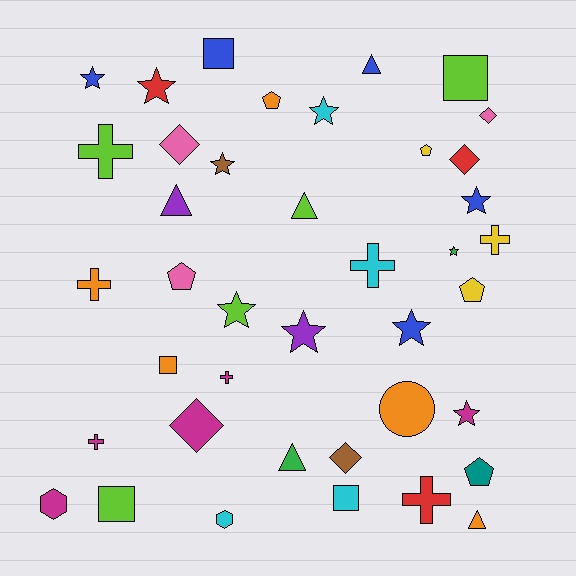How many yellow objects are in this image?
There are 3 yellow objects.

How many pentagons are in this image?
There are 5 pentagons.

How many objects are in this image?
There are 40 objects.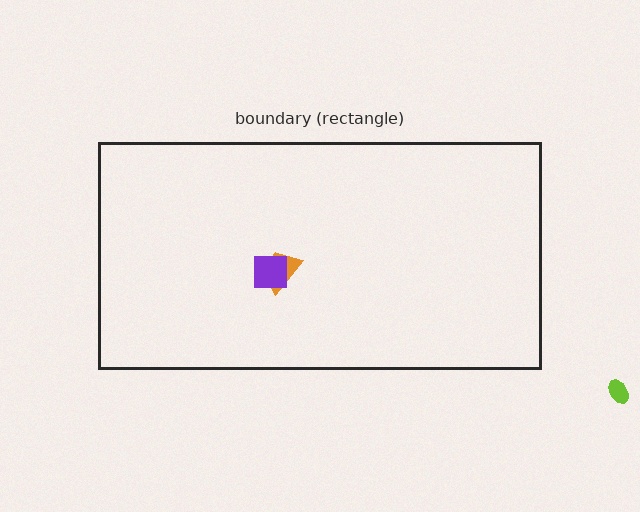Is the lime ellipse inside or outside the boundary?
Outside.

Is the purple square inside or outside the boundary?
Inside.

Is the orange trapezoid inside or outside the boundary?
Inside.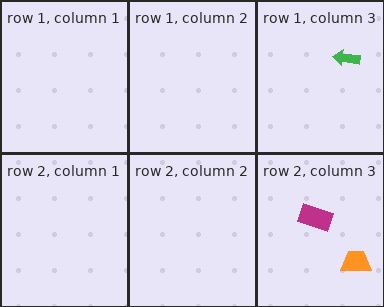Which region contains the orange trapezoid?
The row 2, column 3 region.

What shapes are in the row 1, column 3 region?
The green arrow.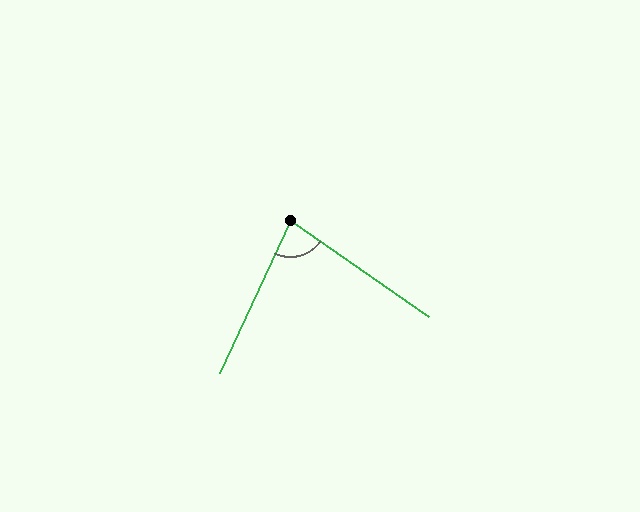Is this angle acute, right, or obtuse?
It is acute.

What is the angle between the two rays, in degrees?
Approximately 80 degrees.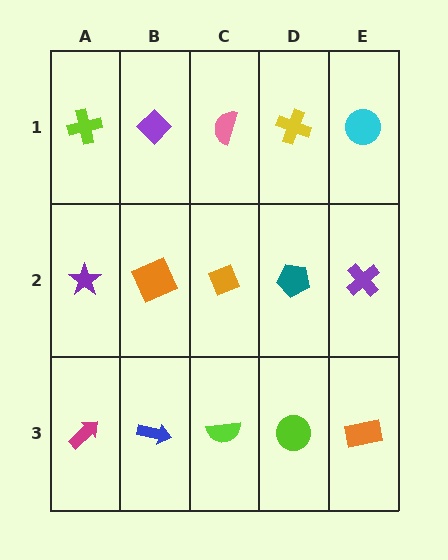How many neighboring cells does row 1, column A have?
2.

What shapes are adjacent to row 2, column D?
A yellow cross (row 1, column D), a lime circle (row 3, column D), an orange diamond (row 2, column C), a purple cross (row 2, column E).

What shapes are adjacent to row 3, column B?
An orange square (row 2, column B), a magenta arrow (row 3, column A), a lime semicircle (row 3, column C).